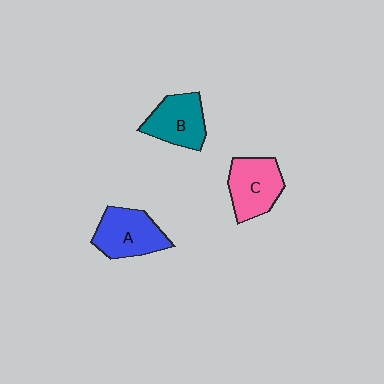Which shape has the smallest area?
Shape B (teal).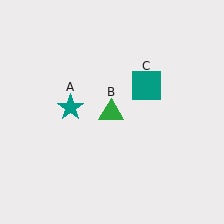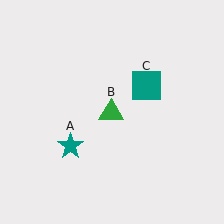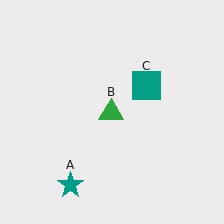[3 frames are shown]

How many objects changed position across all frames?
1 object changed position: teal star (object A).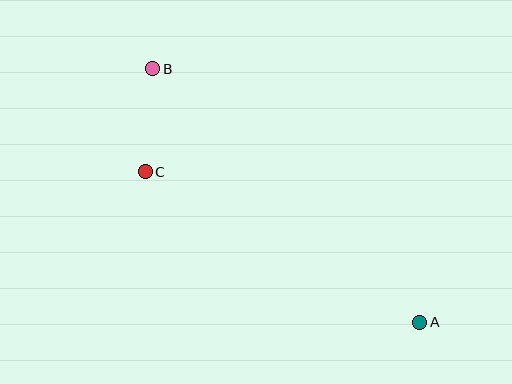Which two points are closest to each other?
Points B and C are closest to each other.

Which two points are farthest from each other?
Points A and B are farthest from each other.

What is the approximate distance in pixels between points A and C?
The distance between A and C is approximately 313 pixels.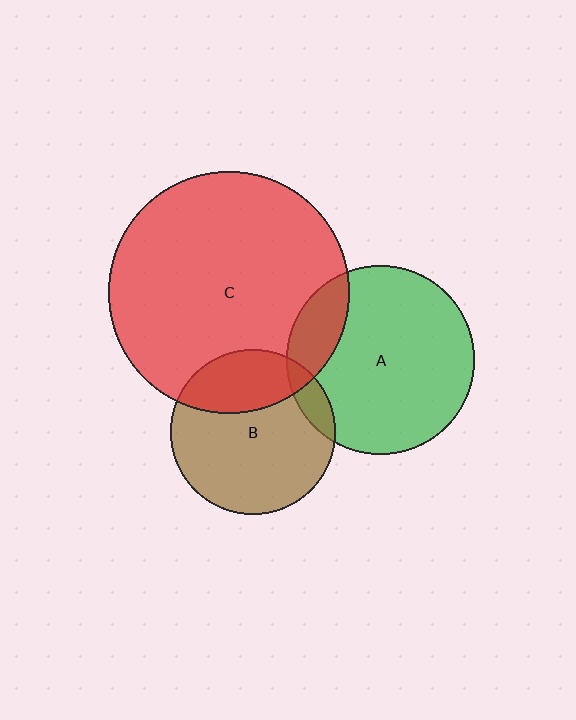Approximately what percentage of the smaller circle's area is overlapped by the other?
Approximately 10%.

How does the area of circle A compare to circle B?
Approximately 1.3 times.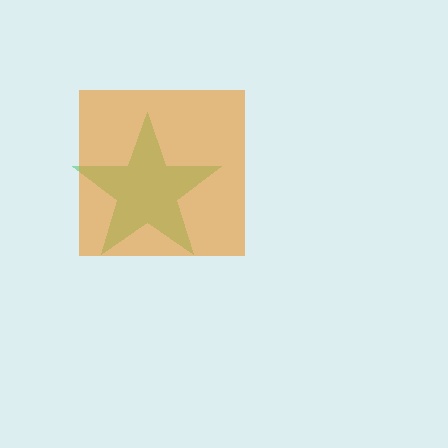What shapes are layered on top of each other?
The layered shapes are: a green star, an orange square.